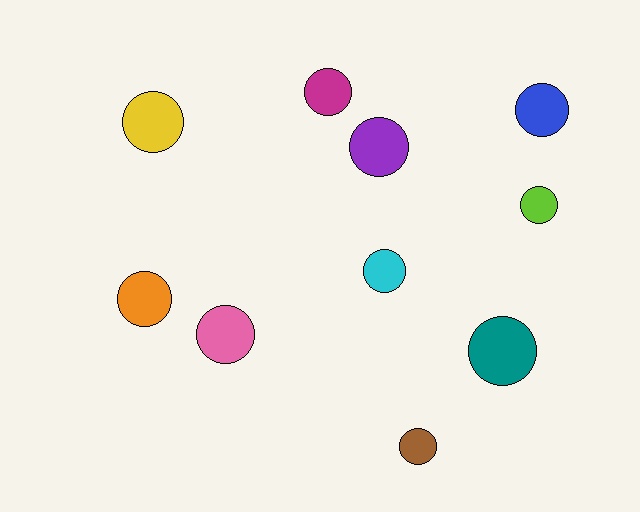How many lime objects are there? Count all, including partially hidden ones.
There is 1 lime object.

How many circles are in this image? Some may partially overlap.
There are 10 circles.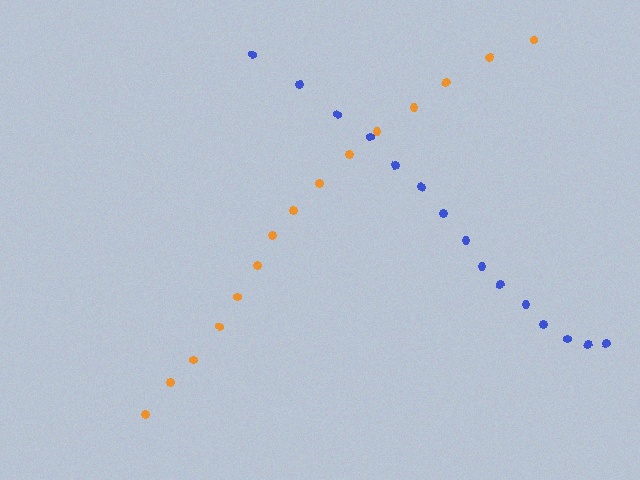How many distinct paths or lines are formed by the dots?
There are 2 distinct paths.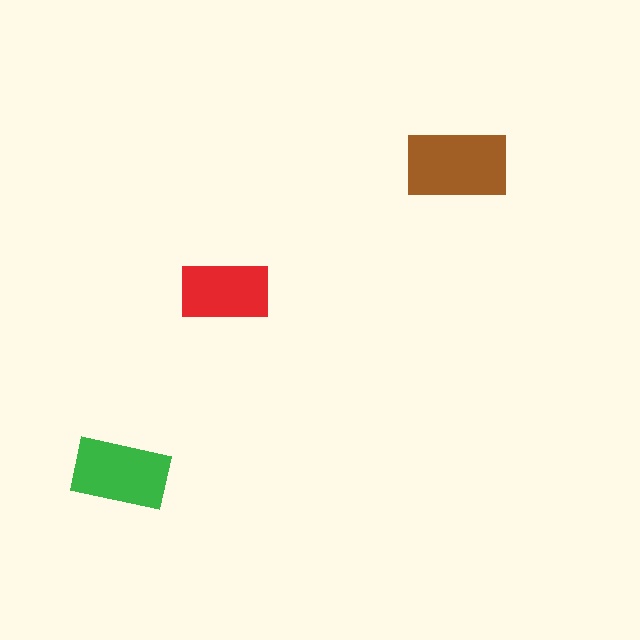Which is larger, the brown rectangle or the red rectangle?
The brown one.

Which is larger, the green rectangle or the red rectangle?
The green one.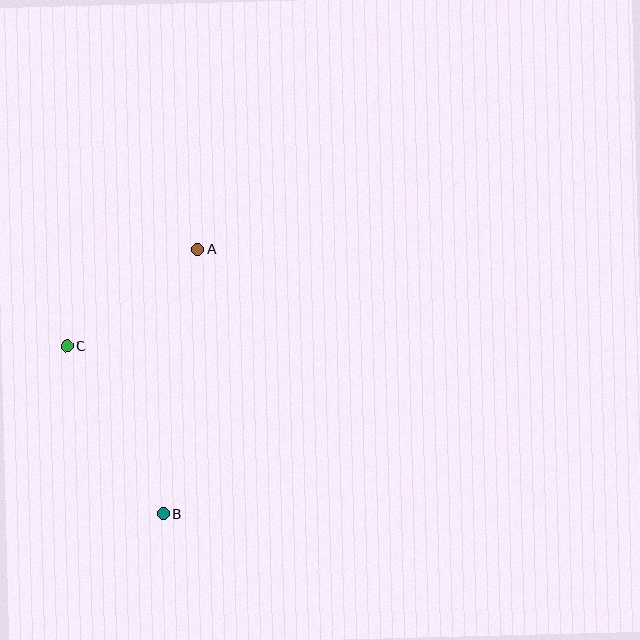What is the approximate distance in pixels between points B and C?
The distance between B and C is approximately 194 pixels.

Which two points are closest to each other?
Points A and C are closest to each other.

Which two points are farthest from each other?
Points A and B are farthest from each other.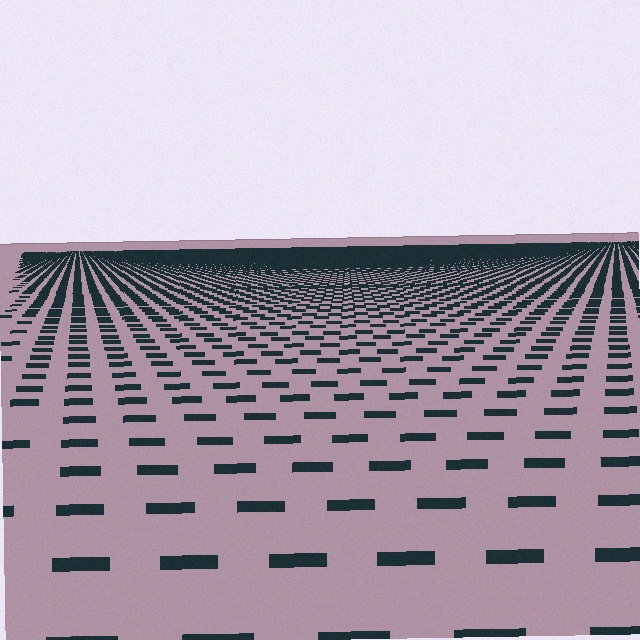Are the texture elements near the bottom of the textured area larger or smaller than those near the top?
Larger. Near the bottom, elements are closer to the viewer and appear at a bigger on-screen size.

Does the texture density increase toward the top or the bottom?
Density increases toward the top.